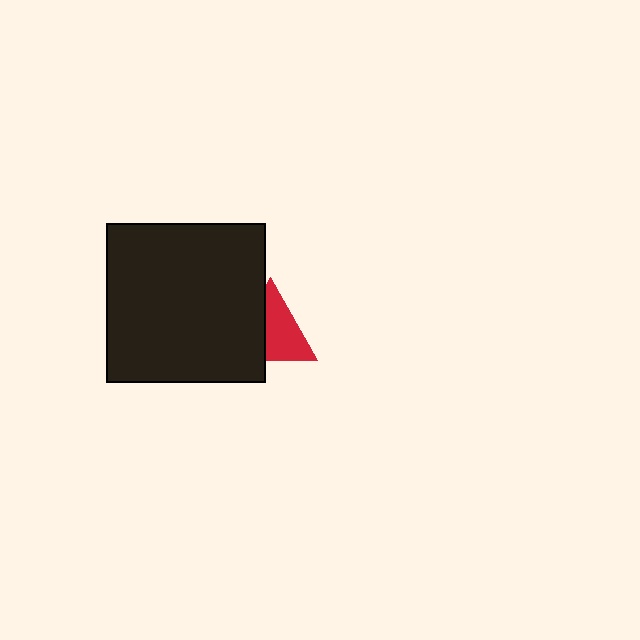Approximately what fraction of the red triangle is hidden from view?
Roughly 41% of the red triangle is hidden behind the black square.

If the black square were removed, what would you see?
You would see the complete red triangle.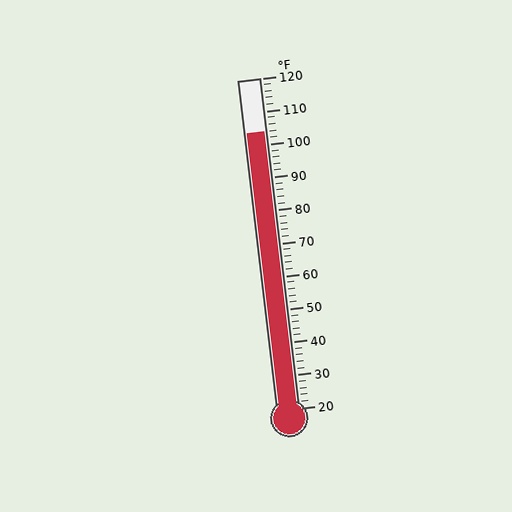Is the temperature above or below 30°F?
The temperature is above 30°F.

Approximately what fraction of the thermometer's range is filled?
The thermometer is filled to approximately 85% of its range.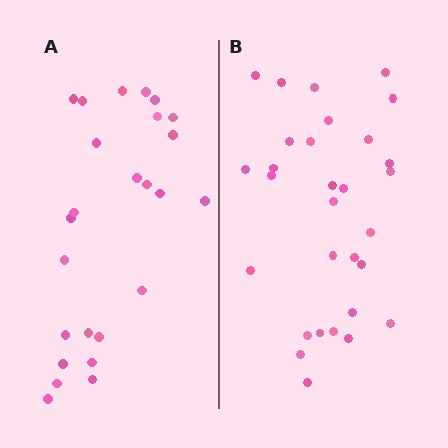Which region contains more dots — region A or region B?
Region B (the right region) has more dots.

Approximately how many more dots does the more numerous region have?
Region B has about 5 more dots than region A.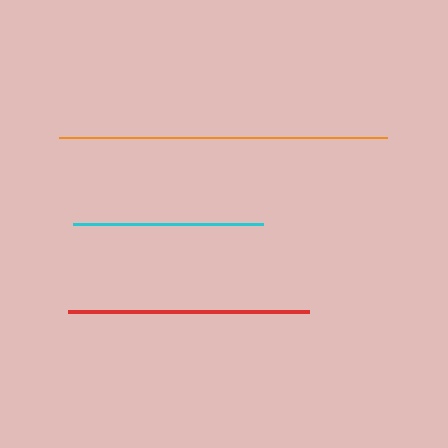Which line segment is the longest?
The orange line is the longest at approximately 329 pixels.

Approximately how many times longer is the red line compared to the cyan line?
The red line is approximately 1.3 times the length of the cyan line.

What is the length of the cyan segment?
The cyan segment is approximately 190 pixels long.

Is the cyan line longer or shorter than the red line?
The red line is longer than the cyan line.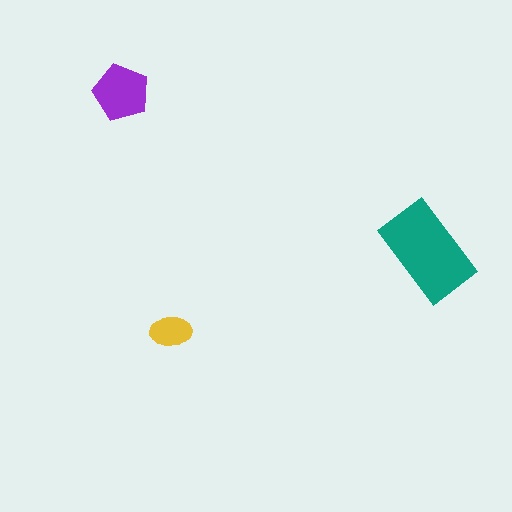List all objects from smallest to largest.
The yellow ellipse, the purple pentagon, the teal rectangle.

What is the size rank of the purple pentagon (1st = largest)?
2nd.